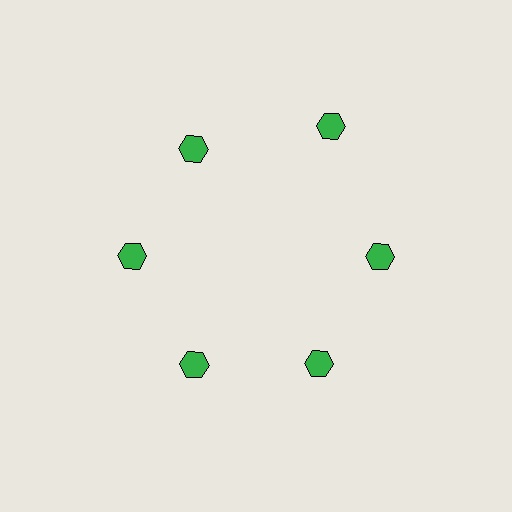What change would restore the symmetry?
The symmetry would be restored by moving it inward, back onto the ring so that all 6 hexagons sit at equal angles and equal distance from the center.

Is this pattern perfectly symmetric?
No. The 6 green hexagons are arranged in a ring, but one element near the 1 o'clock position is pushed outward from the center, breaking the 6-fold rotational symmetry.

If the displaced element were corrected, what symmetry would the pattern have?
It would have 6-fold rotational symmetry — the pattern would map onto itself every 60 degrees.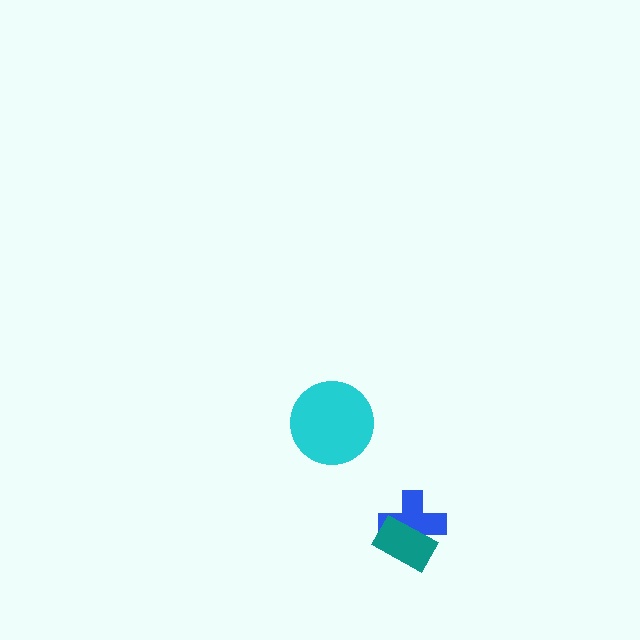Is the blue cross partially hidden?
Yes, it is partially covered by another shape.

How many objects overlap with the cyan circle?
0 objects overlap with the cyan circle.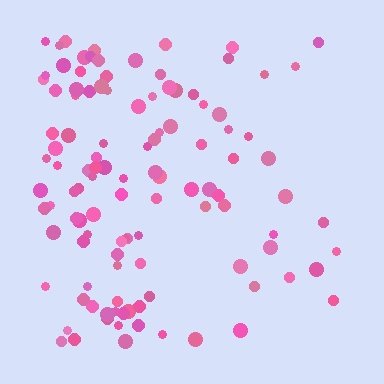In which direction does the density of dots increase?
From right to left, with the left side densest.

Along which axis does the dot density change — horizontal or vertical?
Horizontal.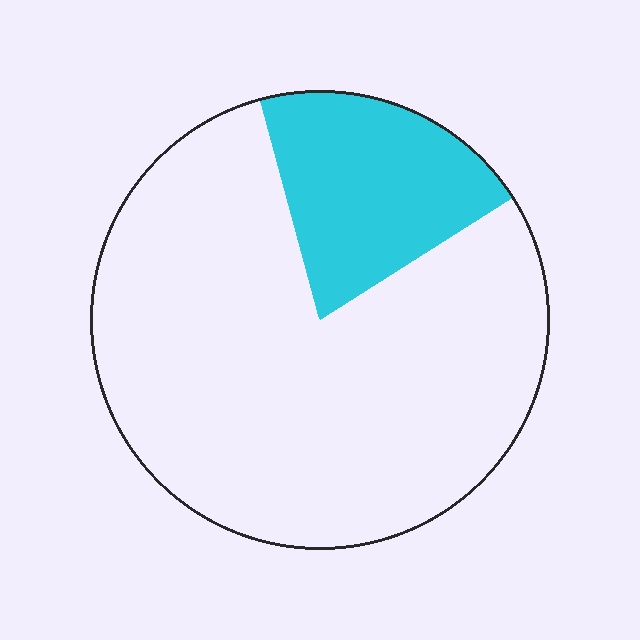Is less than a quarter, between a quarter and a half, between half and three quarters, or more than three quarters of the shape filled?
Less than a quarter.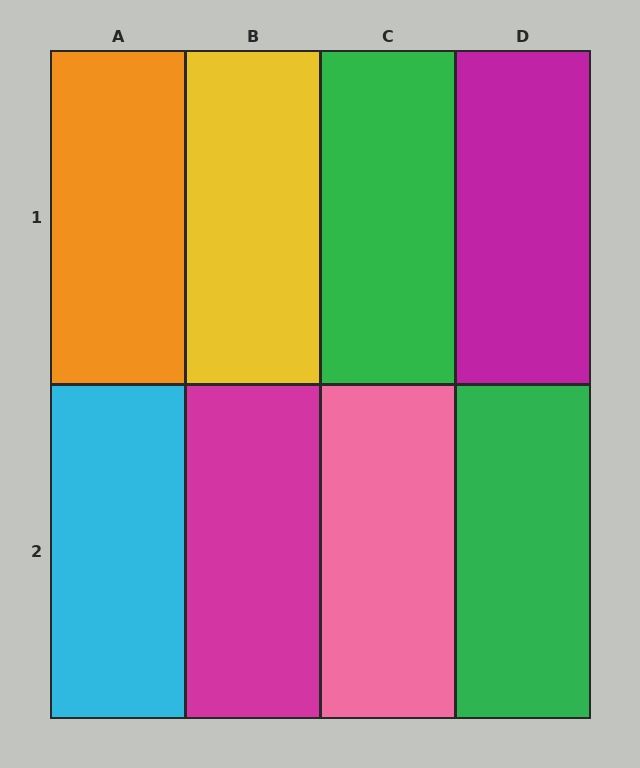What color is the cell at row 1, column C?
Green.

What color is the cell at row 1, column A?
Orange.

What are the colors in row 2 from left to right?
Cyan, magenta, pink, green.